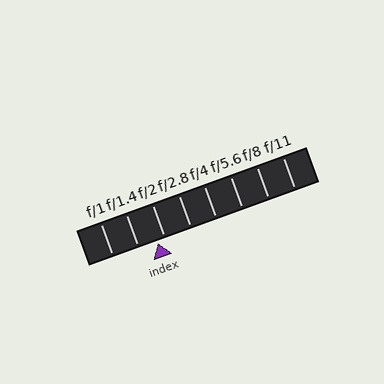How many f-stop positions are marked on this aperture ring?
There are 8 f-stop positions marked.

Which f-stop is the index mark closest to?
The index mark is closest to f/2.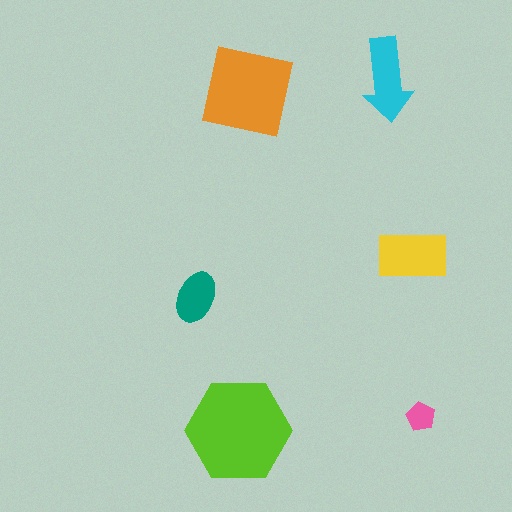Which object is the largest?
The lime hexagon.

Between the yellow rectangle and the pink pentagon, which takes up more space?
The yellow rectangle.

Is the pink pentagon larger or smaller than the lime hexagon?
Smaller.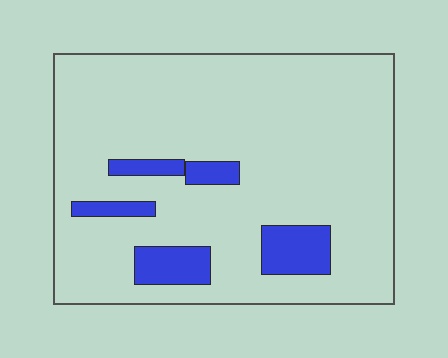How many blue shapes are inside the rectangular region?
5.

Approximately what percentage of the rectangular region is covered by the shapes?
Approximately 10%.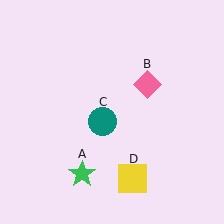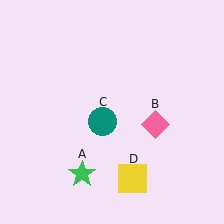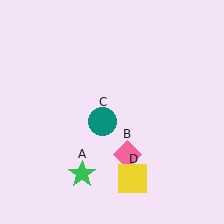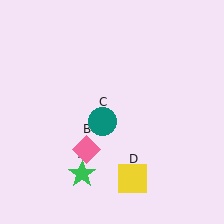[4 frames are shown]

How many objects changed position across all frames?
1 object changed position: pink diamond (object B).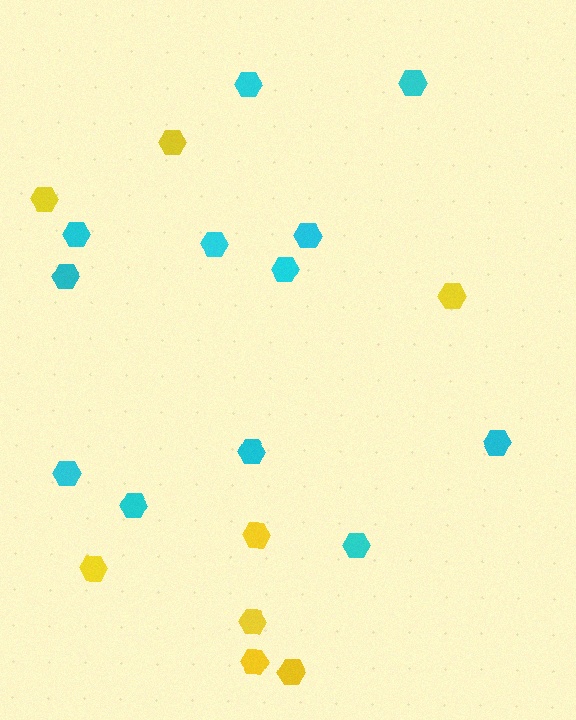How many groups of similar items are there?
There are 2 groups: one group of yellow hexagons (8) and one group of cyan hexagons (12).